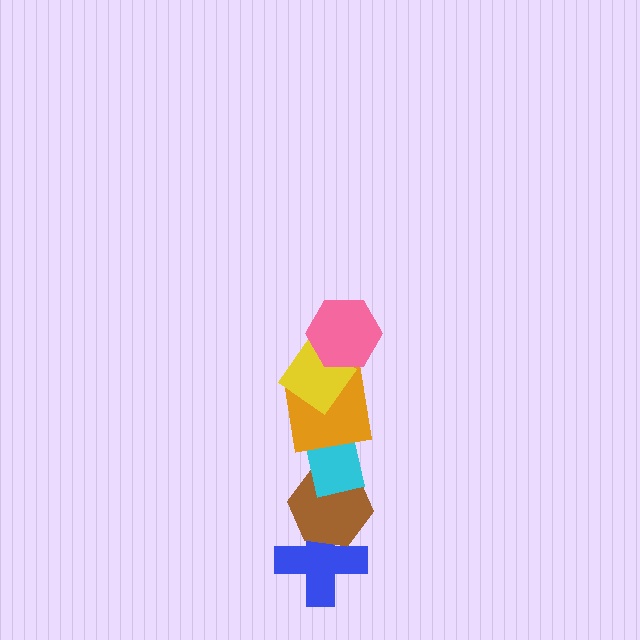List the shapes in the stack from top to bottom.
From top to bottom: the pink hexagon, the yellow diamond, the orange square, the cyan rectangle, the brown hexagon, the blue cross.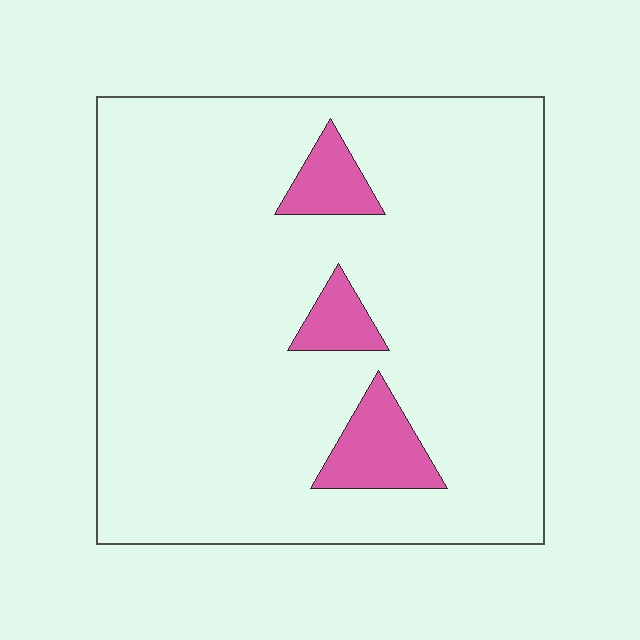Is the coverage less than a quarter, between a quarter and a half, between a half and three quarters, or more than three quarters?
Less than a quarter.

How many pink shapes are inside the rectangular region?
3.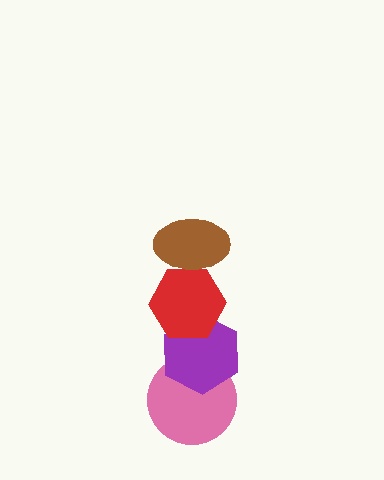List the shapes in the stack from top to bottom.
From top to bottom: the brown ellipse, the red hexagon, the purple hexagon, the pink circle.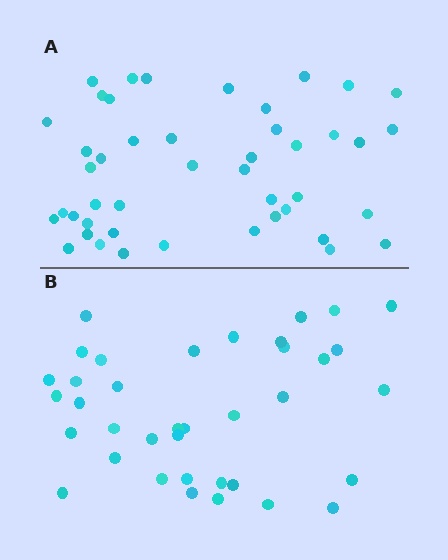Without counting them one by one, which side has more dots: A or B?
Region A (the top region) has more dots.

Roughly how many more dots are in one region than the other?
Region A has roughly 8 or so more dots than region B.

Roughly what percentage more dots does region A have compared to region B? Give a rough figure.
About 20% more.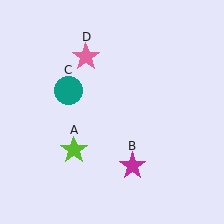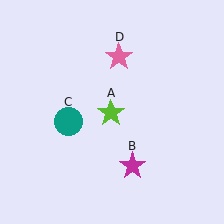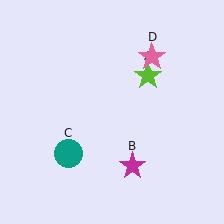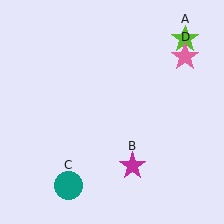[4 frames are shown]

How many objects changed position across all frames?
3 objects changed position: lime star (object A), teal circle (object C), pink star (object D).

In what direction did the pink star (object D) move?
The pink star (object D) moved right.